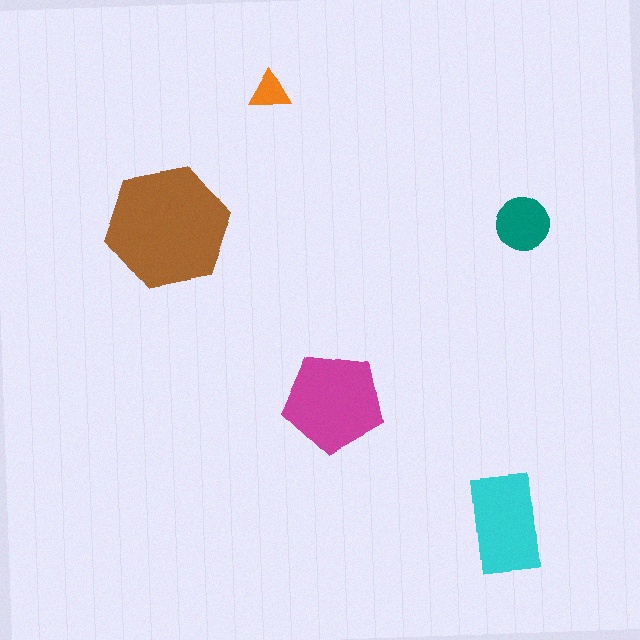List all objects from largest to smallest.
The brown hexagon, the magenta pentagon, the cyan rectangle, the teal circle, the orange triangle.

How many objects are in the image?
There are 5 objects in the image.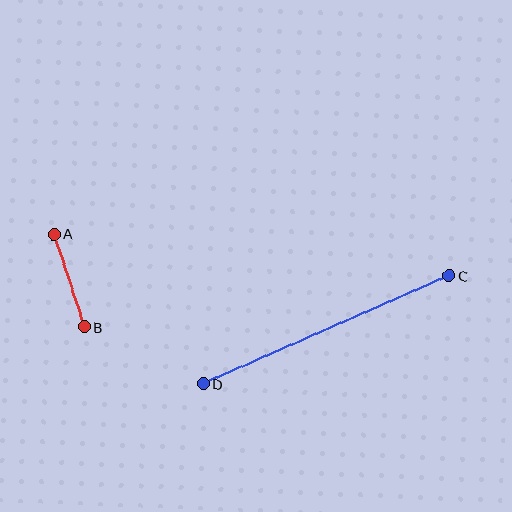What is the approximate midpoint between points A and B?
The midpoint is at approximately (69, 281) pixels.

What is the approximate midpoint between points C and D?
The midpoint is at approximately (326, 330) pixels.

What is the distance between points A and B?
The distance is approximately 98 pixels.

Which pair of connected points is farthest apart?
Points C and D are farthest apart.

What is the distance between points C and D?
The distance is approximately 269 pixels.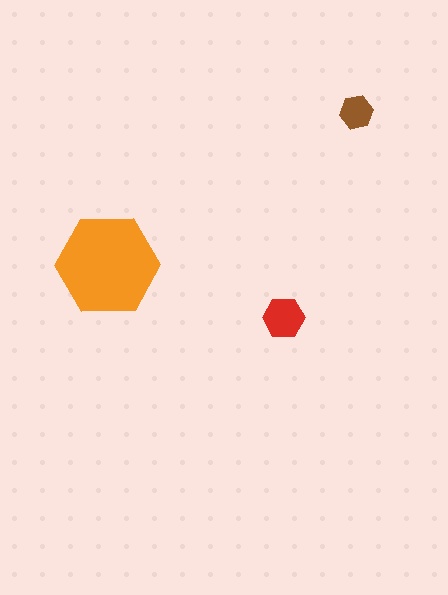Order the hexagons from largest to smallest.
the orange one, the red one, the brown one.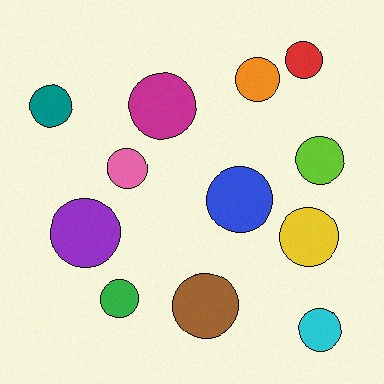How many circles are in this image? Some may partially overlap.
There are 12 circles.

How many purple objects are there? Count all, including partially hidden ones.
There is 1 purple object.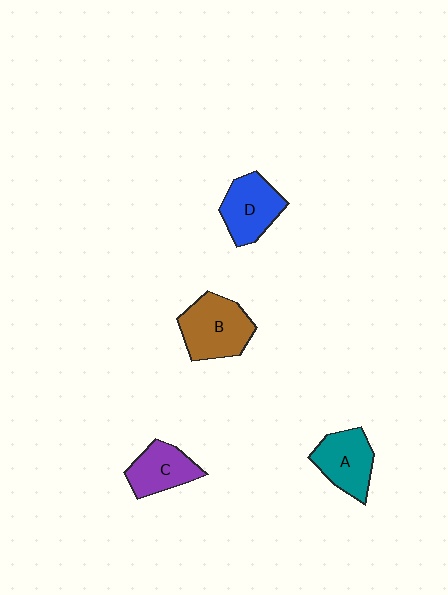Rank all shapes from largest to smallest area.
From largest to smallest: B (brown), D (blue), A (teal), C (purple).